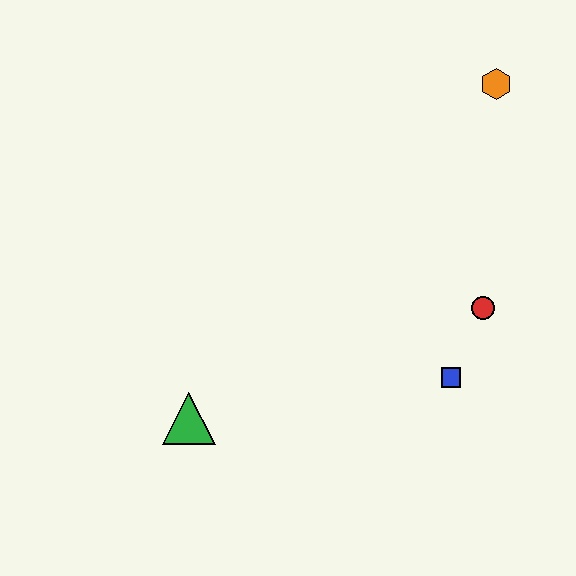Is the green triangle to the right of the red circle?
No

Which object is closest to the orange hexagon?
The red circle is closest to the orange hexagon.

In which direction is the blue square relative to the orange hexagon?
The blue square is below the orange hexagon.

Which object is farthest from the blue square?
The orange hexagon is farthest from the blue square.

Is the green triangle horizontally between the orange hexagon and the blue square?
No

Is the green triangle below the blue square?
Yes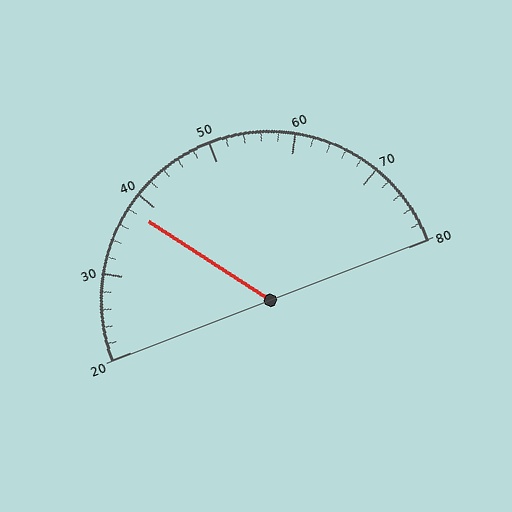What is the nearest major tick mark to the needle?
The nearest major tick mark is 40.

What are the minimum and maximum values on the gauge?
The gauge ranges from 20 to 80.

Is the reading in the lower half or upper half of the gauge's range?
The reading is in the lower half of the range (20 to 80).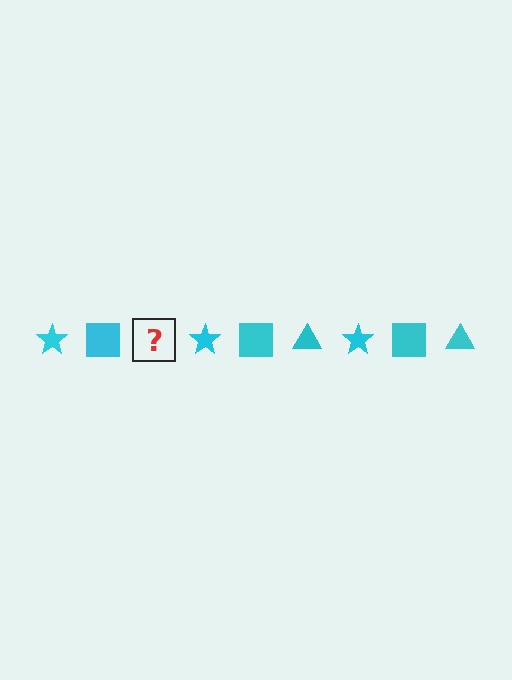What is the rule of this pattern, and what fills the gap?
The rule is that the pattern cycles through star, square, triangle shapes in cyan. The gap should be filled with a cyan triangle.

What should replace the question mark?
The question mark should be replaced with a cyan triangle.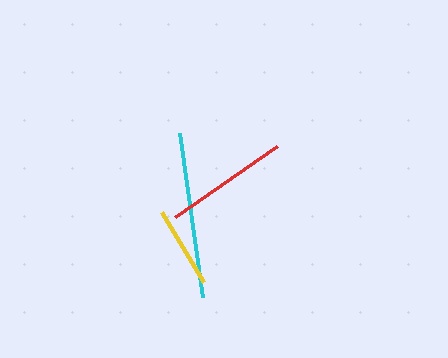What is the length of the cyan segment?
The cyan segment is approximately 166 pixels long.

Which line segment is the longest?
The cyan line is the longest at approximately 166 pixels.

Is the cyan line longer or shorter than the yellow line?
The cyan line is longer than the yellow line.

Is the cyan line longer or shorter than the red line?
The cyan line is longer than the red line.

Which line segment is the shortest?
The yellow line is the shortest at approximately 82 pixels.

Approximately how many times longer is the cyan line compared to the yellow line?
The cyan line is approximately 2.0 times the length of the yellow line.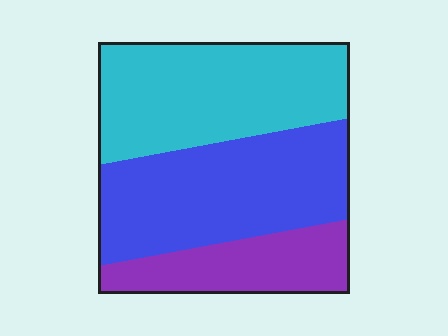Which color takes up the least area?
Purple, at roughly 20%.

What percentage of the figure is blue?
Blue covers roughly 40% of the figure.